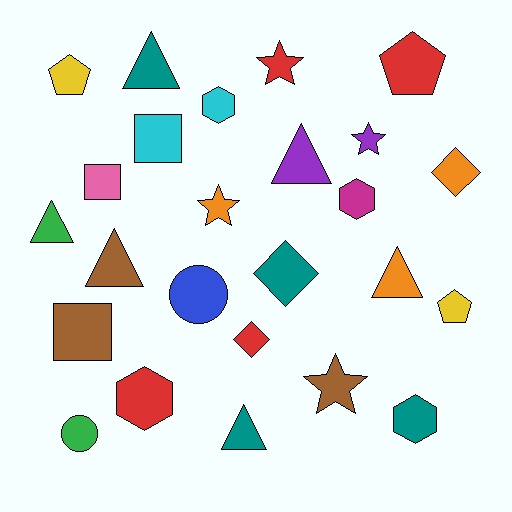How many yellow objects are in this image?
There are 2 yellow objects.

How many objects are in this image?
There are 25 objects.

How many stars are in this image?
There are 4 stars.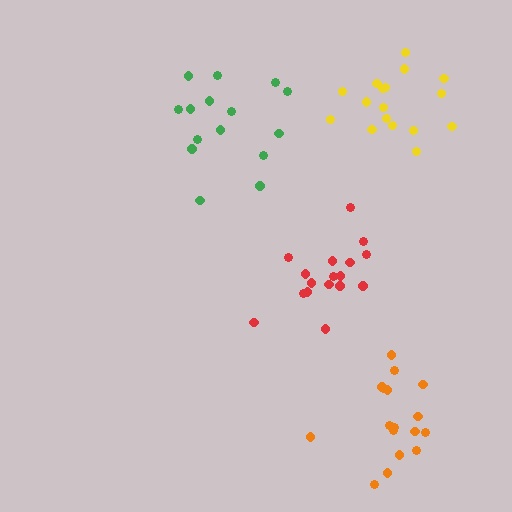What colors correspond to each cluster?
The clusters are colored: green, yellow, red, orange.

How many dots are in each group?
Group 1: 15 dots, Group 2: 17 dots, Group 3: 17 dots, Group 4: 17 dots (66 total).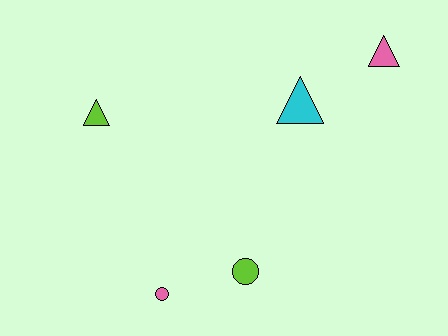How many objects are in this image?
There are 5 objects.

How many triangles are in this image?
There are 3 triangles.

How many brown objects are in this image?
There are no brown objects.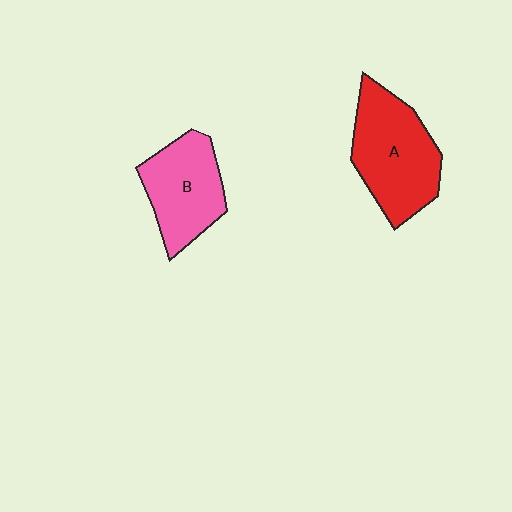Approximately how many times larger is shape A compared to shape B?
Approximately 1.2 times.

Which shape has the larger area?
Shape A (red).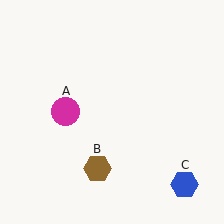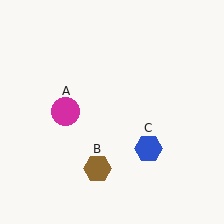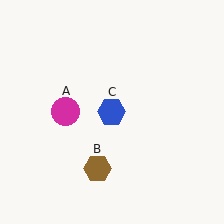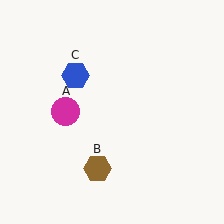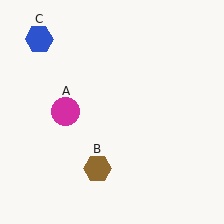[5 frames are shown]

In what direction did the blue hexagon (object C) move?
The blue hexagon (object C) moved up and to the left.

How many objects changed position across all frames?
1 object changed position: blue hexagon (object C).